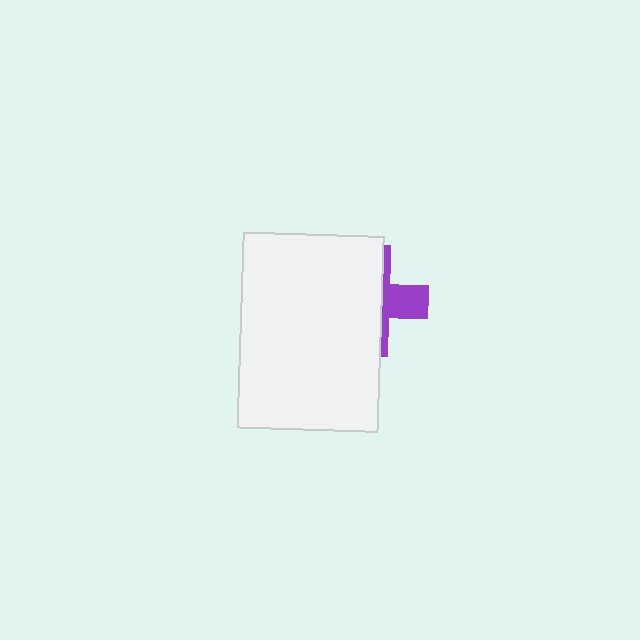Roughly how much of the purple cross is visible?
A small part of it is visible (roughly 34%).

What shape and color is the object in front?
The object in front is a white rectangle.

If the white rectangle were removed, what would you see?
You would see the complete purple cross.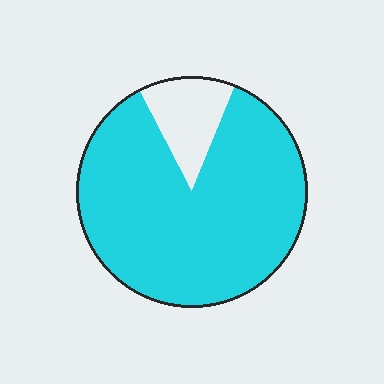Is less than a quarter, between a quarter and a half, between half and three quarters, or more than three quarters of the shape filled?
More than three quarters.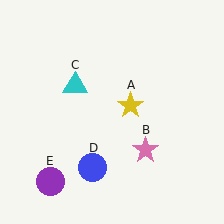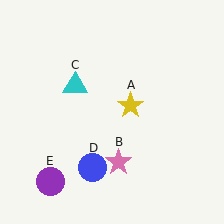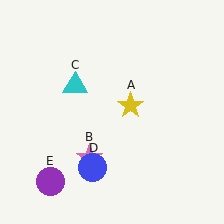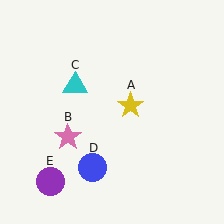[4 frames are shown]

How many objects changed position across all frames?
1 object changed position: pink star (object B).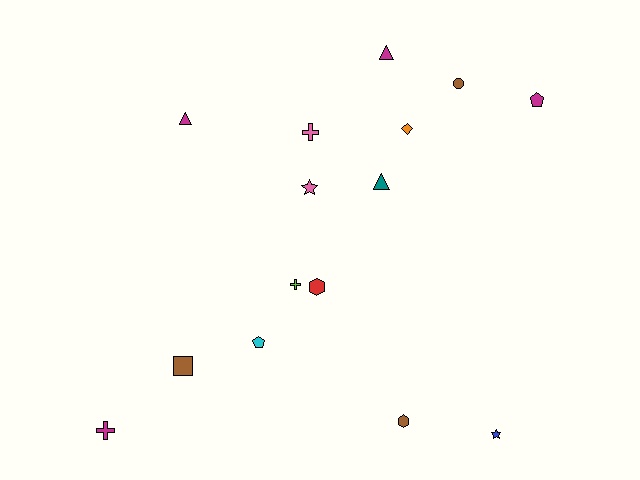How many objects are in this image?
There are 15 objects.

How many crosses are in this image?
There are 3 crosses.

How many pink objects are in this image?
There are 2 pink objects.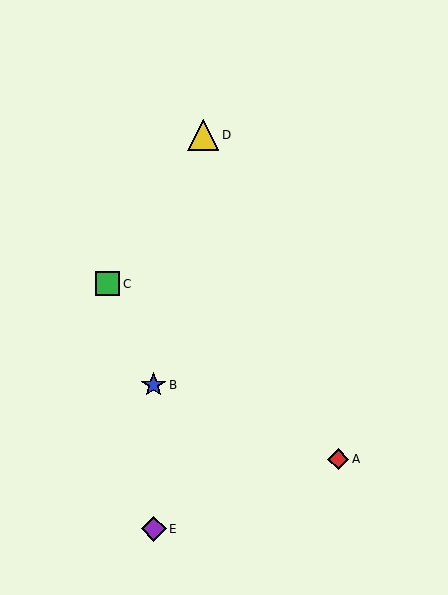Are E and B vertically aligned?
Yes, both are at x≈154.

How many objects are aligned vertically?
2 objects (B, E) are aligned vertically.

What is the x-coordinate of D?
Object D is at x≈203.